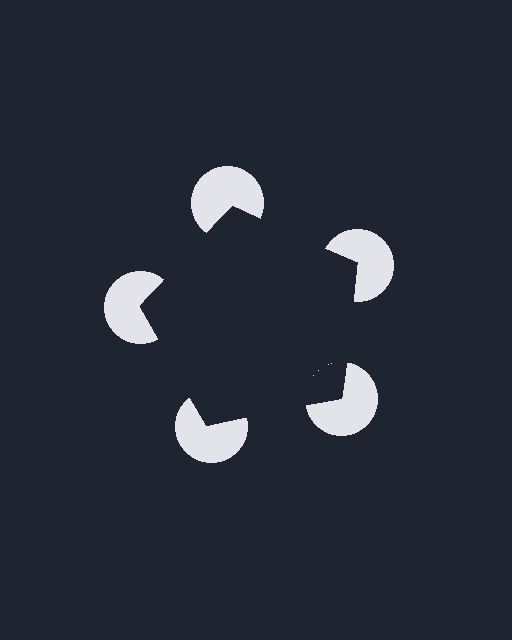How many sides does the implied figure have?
5 sides.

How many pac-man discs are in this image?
There are 5 — one at each vertex of the illusory pentagon.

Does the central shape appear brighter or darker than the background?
It typically appears slightly darker than the background, even though no actual brightness change is drawn.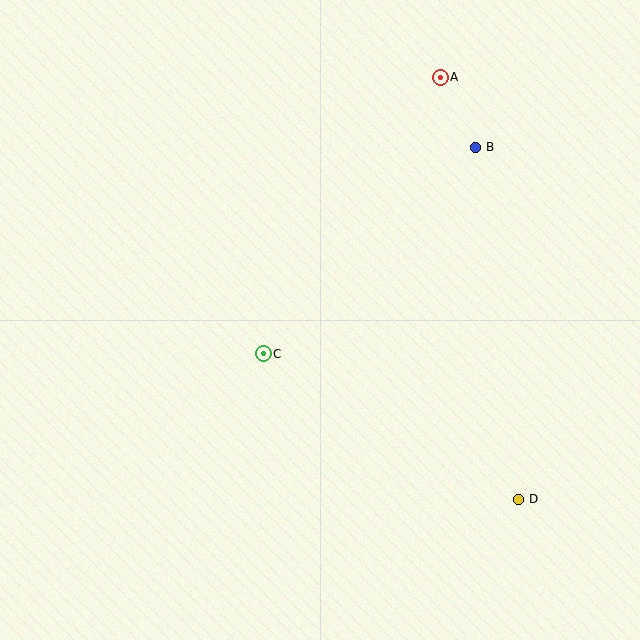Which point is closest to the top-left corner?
Point C is closest to the top-left corner.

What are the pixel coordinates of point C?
Point C is at (263, 354).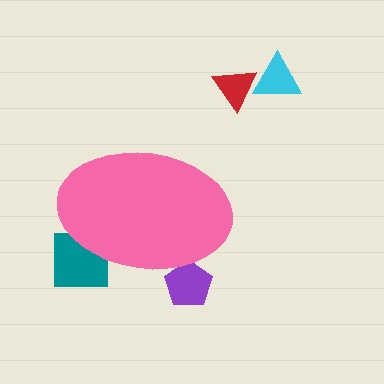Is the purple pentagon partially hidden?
Yes, the purple pentagon is partially hidden behind the pink ellipse.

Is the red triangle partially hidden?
No, the red triangle is fully visible.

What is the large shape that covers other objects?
A pink ellipse.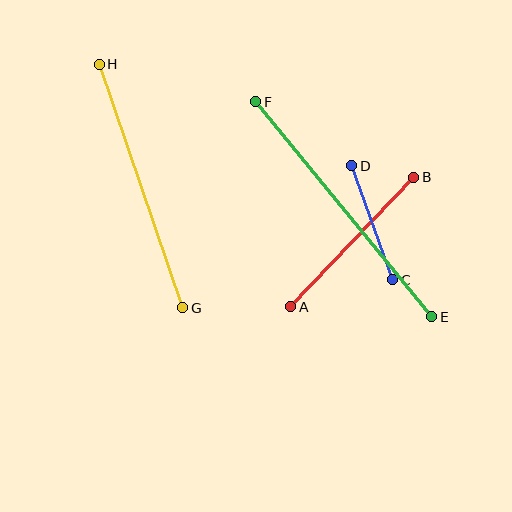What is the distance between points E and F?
The distance is approximately 278 pixels.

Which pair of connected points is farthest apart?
Points E and F are farthest apart.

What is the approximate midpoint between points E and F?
The midpoint is at approximately (344, 209) pixels.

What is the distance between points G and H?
The distance is approximately 257 pixels.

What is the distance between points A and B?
The distance is approximately 178 pixels.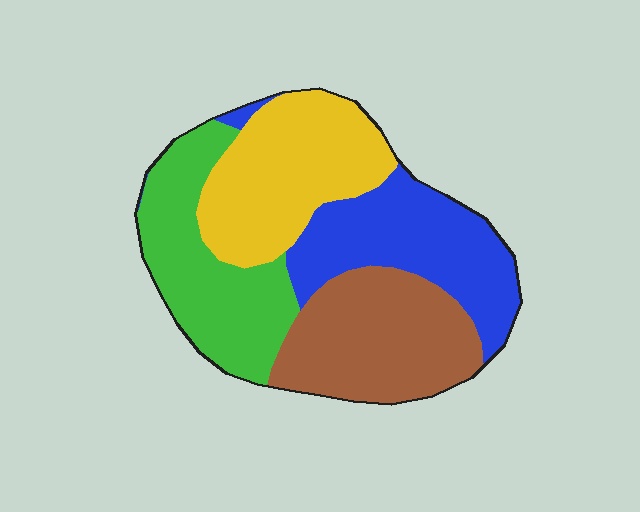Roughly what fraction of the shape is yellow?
Yellow covers roughly 25% of the shape.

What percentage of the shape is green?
Green covers about 25% of the shape.